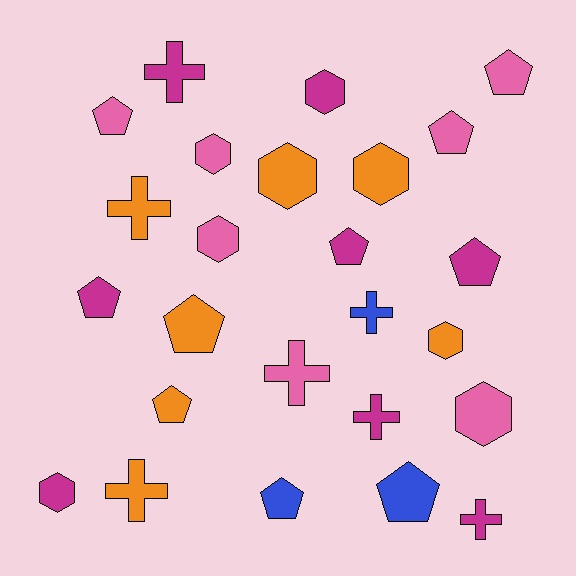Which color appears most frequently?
Magenta, with 8 objects.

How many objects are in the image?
There are 25 objects.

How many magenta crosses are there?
There are 3 magenta crosses.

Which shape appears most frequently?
Pentagon, with 10 objects.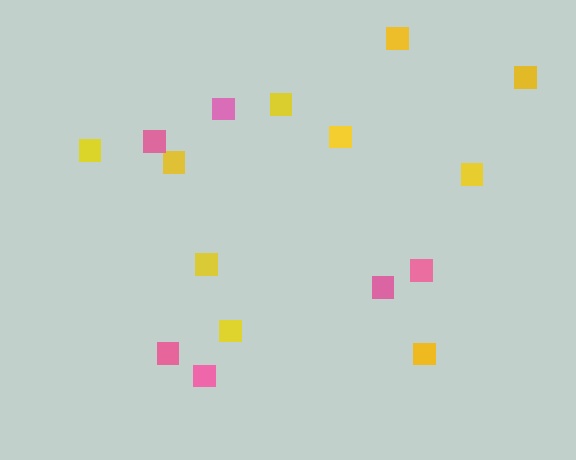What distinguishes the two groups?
There are 2 groups: one group of yellow squares (10) and one group of pink squares (6).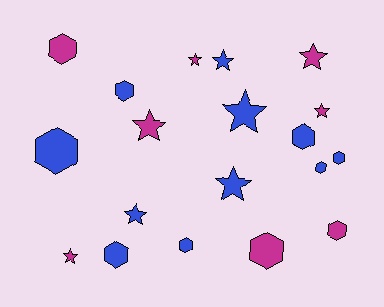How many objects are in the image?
There are 19 objects.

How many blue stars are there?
There are 4 blue stars.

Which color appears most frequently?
Blue, with 11 objects.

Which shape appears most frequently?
Hexagon, with 10 objects.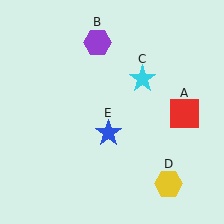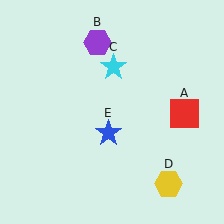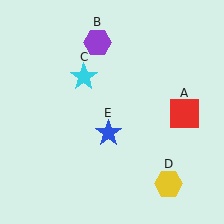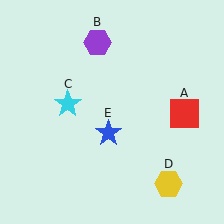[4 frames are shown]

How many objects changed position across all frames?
1 object changed position: cyan star (object C).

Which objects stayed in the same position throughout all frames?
Red square (object A) and purple hexagon (object B) and yellow hexagon (object D) and blue star (object E) remained stationary.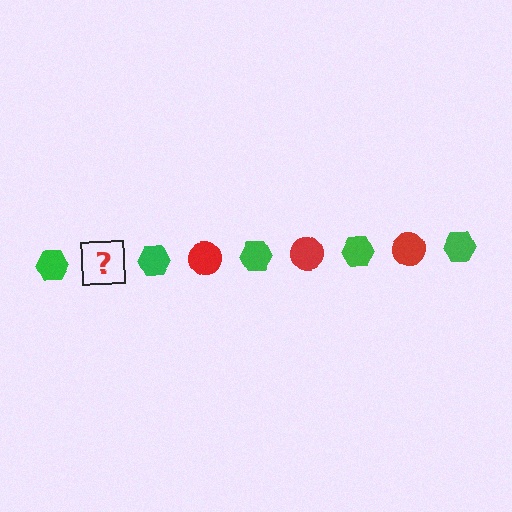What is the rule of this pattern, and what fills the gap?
The rule is that the pattern alternates between green hexagon and red circle. The gap should be filled with a red circle.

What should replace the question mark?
The question mark should be replaced with a red circle.